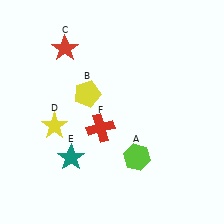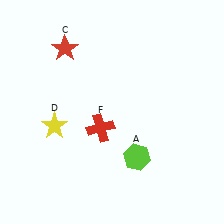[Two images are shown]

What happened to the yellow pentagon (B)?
The yellow pentagon (B) was removed in Image 2. It was in the top-left area of Image 1.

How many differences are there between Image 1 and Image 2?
There are 2 differences between the two images.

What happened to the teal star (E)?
The teal star (E) was removed in Image 2. It was in the bottom-left area of Image 1.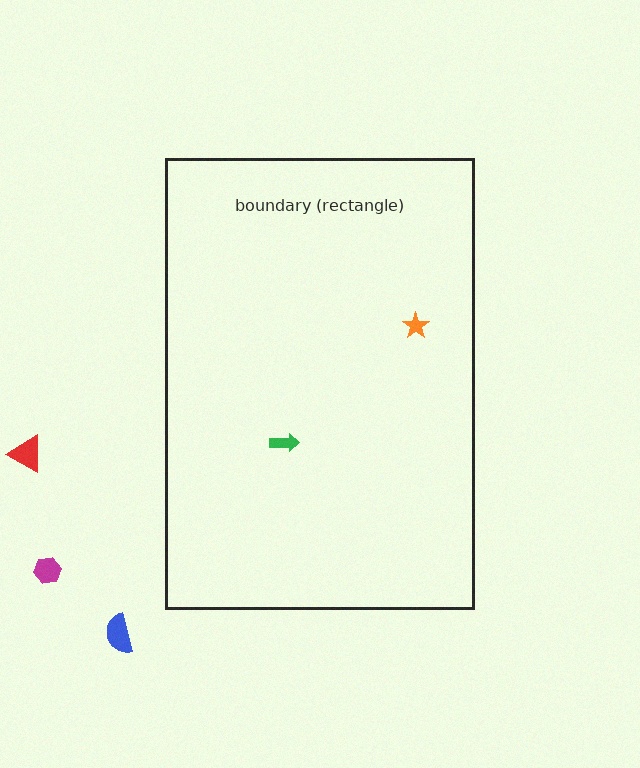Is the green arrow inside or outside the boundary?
Inside.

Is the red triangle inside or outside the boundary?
Outside.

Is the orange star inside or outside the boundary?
Inside.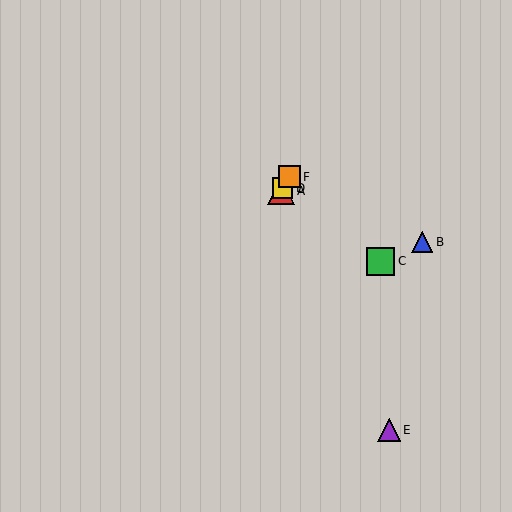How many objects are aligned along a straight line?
3 objects (A, D, F) are aligned along a straight line.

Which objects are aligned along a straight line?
Objects A, D, F are aligned along a straight line.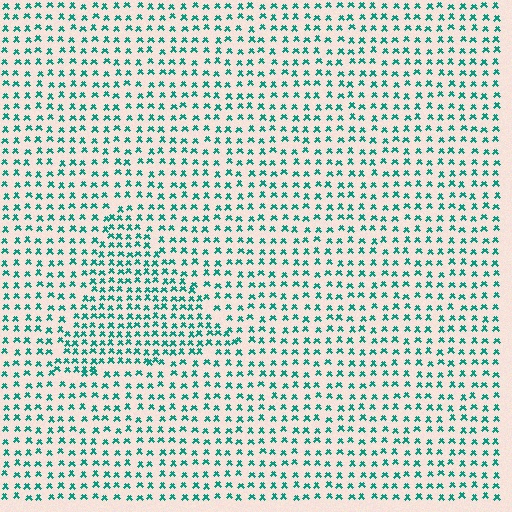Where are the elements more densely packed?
The elements are more densely packed inside the triangle boundary.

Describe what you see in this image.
The image contains small teal elements arranged at two different densities. A triangle-shaped region is visible where the elements are more densely packed than the surrounding area.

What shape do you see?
I see a triangle.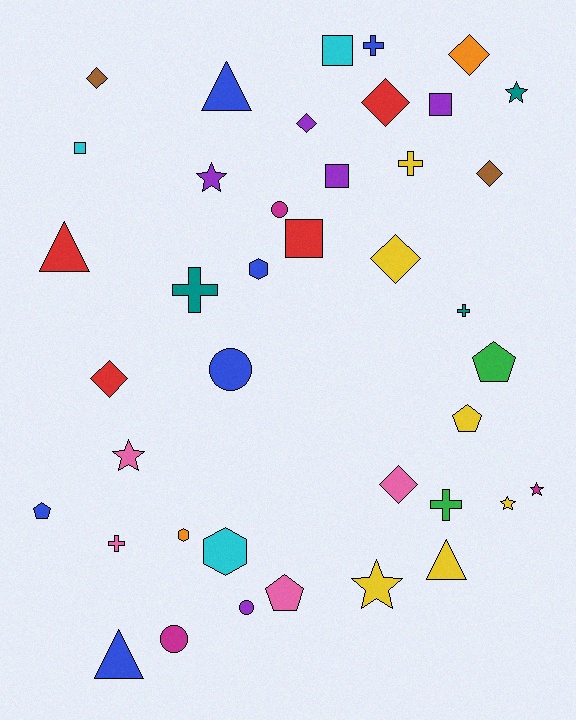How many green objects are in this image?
There are 2 green objects.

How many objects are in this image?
There are 40 objects.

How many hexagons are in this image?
There are 3 hexagons.